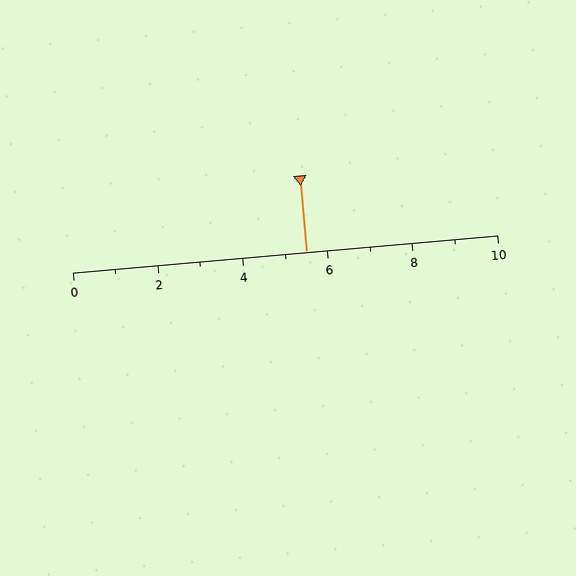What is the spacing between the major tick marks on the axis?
The major ticks are spaced 2 apart.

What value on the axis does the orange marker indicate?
The marker indicates approximately 5.5.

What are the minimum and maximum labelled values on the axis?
The axis runs from 0 to 10.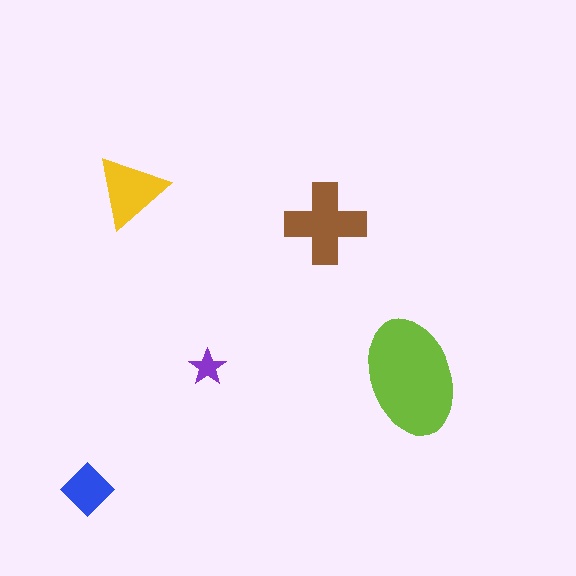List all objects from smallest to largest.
The purple star, the blue diamond, the yellow triangle, the brown cross, the lime ellipse.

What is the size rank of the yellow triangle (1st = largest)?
3rd.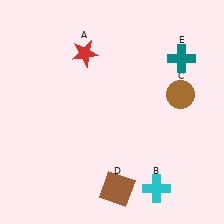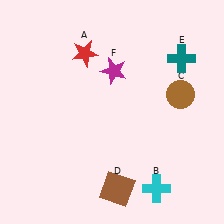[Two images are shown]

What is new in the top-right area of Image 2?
A magenta star (F) was added in the top-right area of Image 2.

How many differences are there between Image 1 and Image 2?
There is 1 difference between the two images.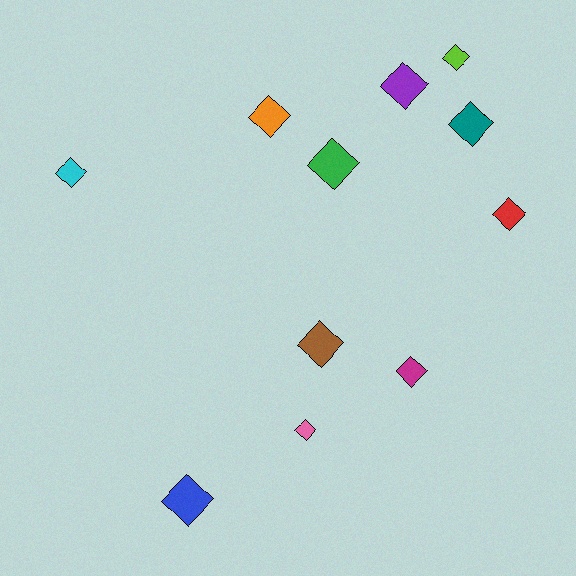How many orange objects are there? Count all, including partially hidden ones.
There is 1 orange object.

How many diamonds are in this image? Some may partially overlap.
There are 11 diamonds.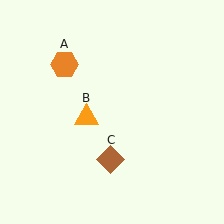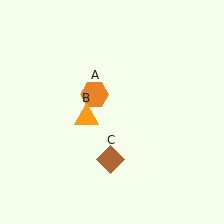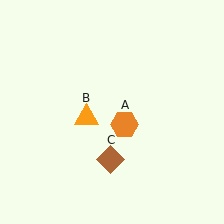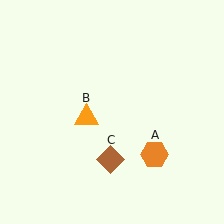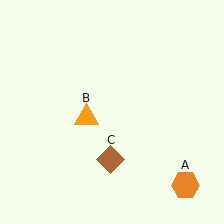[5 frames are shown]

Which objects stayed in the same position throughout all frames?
Orange triangle (object B) and brown diamond (object C) remained stationary.